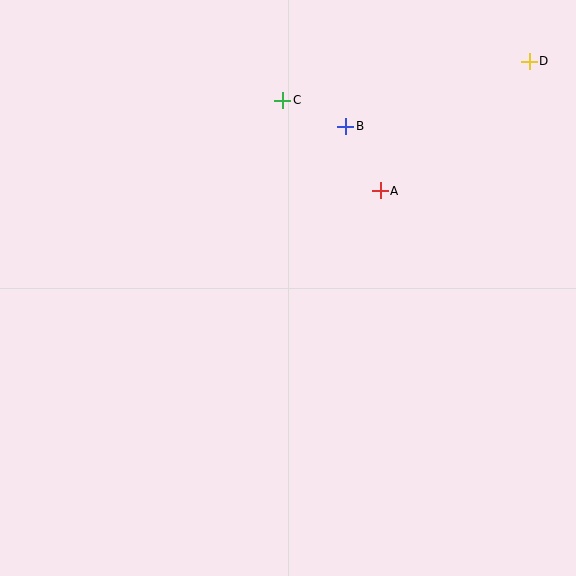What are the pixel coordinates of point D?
Point D is at (529, 61).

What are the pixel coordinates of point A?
Point A is at (380, 191).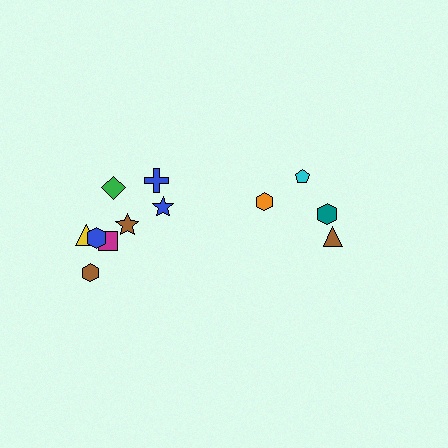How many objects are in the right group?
There are 4 objects.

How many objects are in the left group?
There are 8 objects.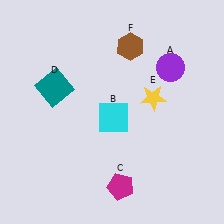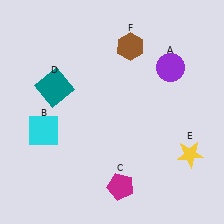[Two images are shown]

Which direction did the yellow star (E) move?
The yellow star (E) moved down.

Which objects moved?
The objects that moved are: the cyan square (B), the yellow star (E).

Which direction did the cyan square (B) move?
The cyan square (B) moved left.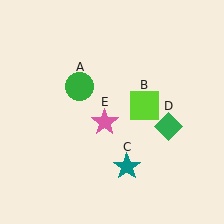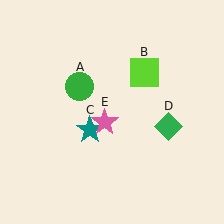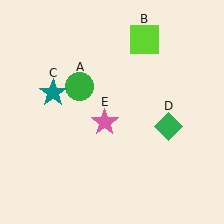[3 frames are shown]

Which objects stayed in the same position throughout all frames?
Green circle (object A) and green diamond (object D) and pink star (object E) remained stationary.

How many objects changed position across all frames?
2 objects changed position: lime square (object B), teal star (object C).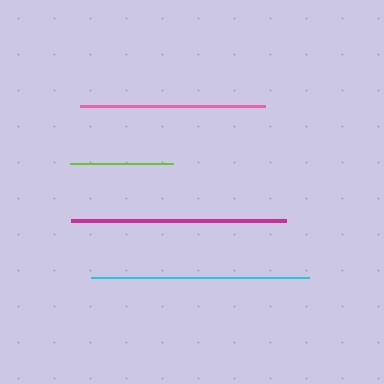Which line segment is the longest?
The cyan line is the longest at approximately 218 pixels.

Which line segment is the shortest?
The lime line is the shortest at approximately 104 pixels.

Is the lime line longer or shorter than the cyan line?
The cyan line is longer than the lime line.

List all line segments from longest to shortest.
From longest to shortest: cyan, magenta, pink, lime.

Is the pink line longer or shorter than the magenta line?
The magenta line is longer than the pink line.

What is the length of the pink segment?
The pink segment is approximately 185 pixels long.